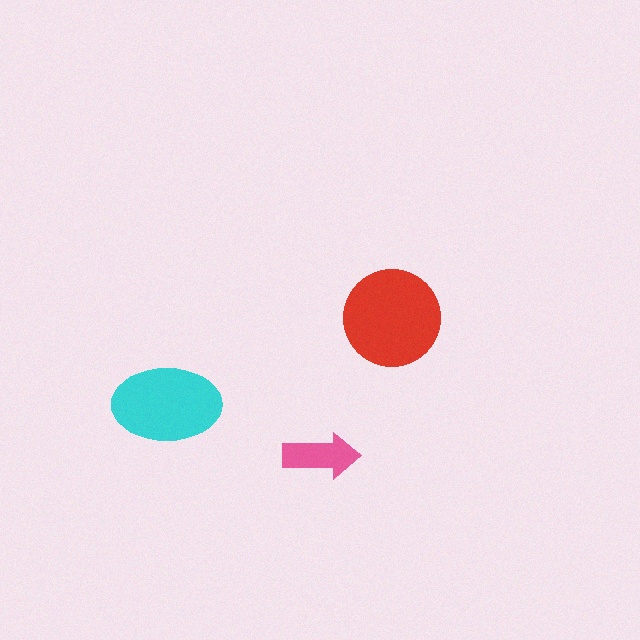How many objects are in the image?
There are 3 objects in the image.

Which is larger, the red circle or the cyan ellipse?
The red circle.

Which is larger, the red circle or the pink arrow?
The red circle.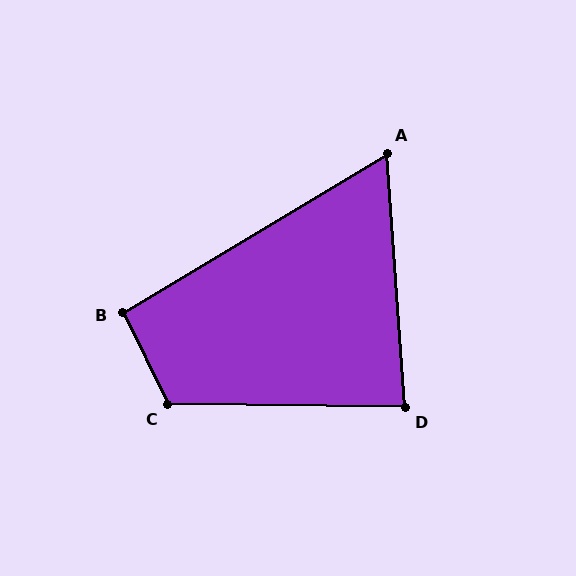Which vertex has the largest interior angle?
C, at approximately 117 degrees.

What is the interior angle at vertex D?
Approximately 85 degrees (approximately right).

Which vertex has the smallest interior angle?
A, at approximately 63 degrees.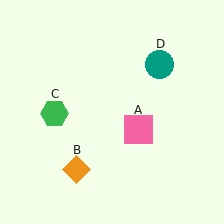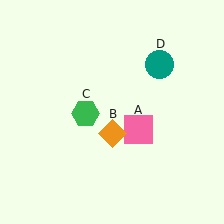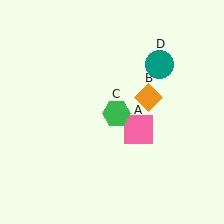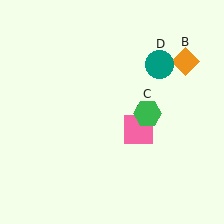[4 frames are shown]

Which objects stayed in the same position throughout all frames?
Pink square (object A) and teal circle (object D) remained stationary.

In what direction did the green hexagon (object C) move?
The green hexagon (object C) moved right.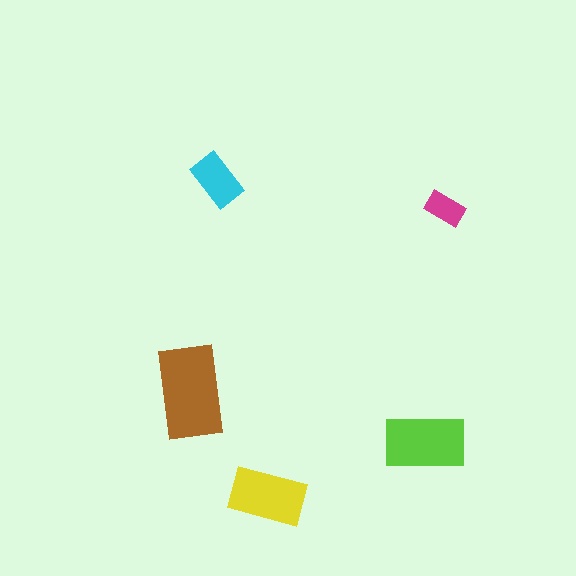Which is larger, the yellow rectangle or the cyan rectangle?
The yellow one.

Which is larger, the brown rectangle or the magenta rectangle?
The brown one.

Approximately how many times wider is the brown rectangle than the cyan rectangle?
About 1.5 times wider.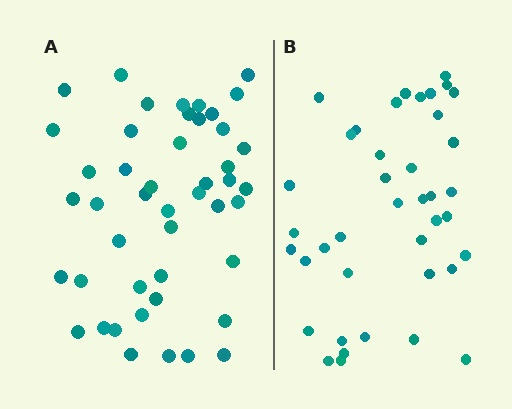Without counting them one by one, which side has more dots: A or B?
Region A (the left region) has more dots.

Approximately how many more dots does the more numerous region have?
Region A has about 6 more dots than region B.